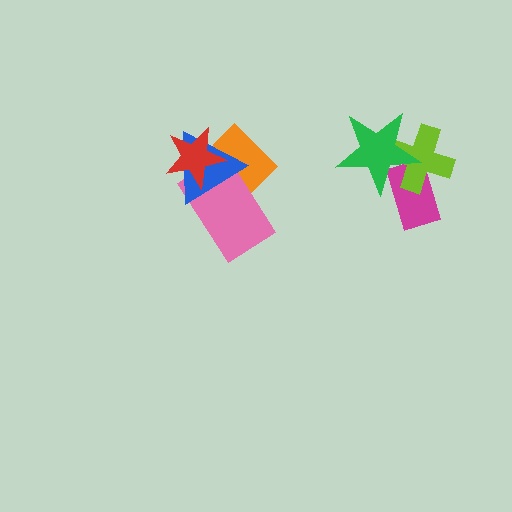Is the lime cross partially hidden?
Yes, it is partially covered by another shape.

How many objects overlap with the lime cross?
2 objects overlap with the lime cross.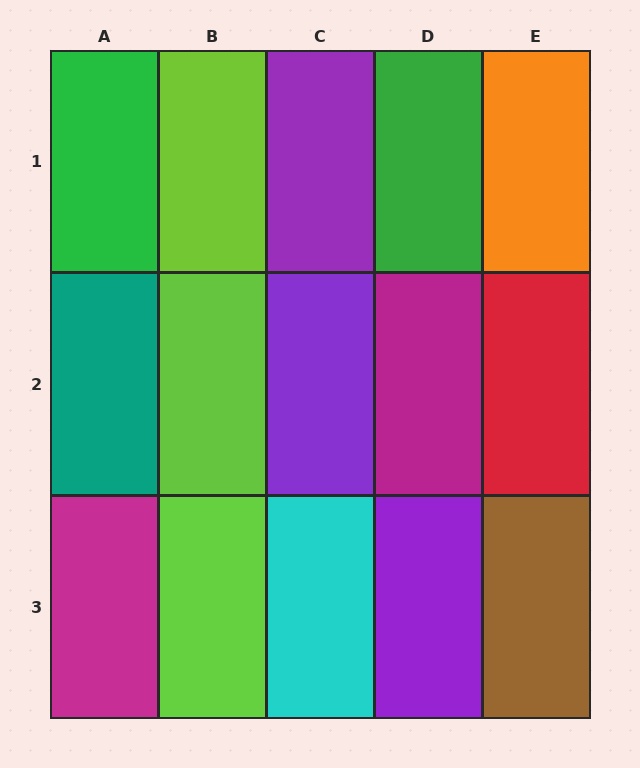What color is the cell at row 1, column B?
Lime.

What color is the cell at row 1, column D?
Green.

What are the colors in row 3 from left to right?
Magenta, lime, cyan, purple, brown.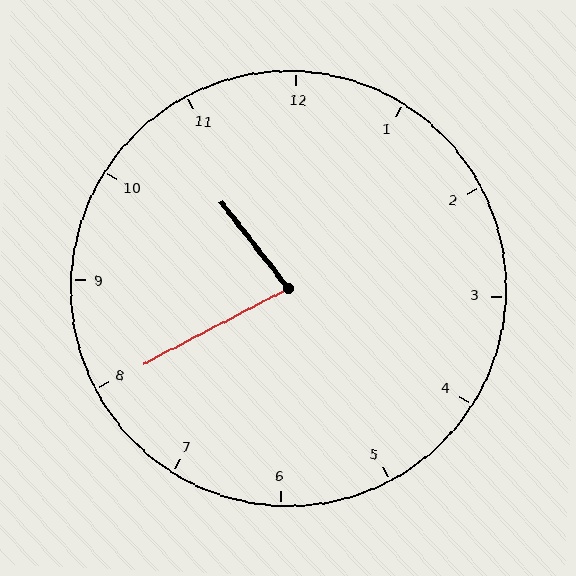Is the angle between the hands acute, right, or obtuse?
It is acute.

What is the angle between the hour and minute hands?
Approximately 80 degrees.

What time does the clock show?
10:40.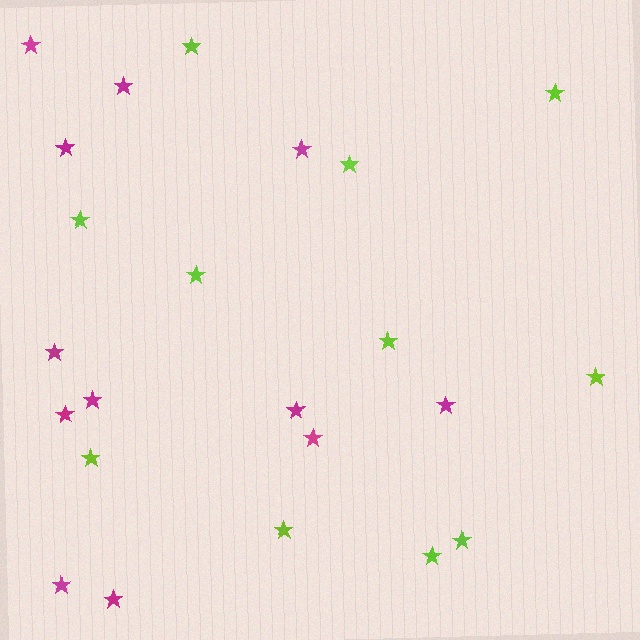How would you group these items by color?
There are 2 groups: one group of lime stars (11) and one group of magenta stars (12).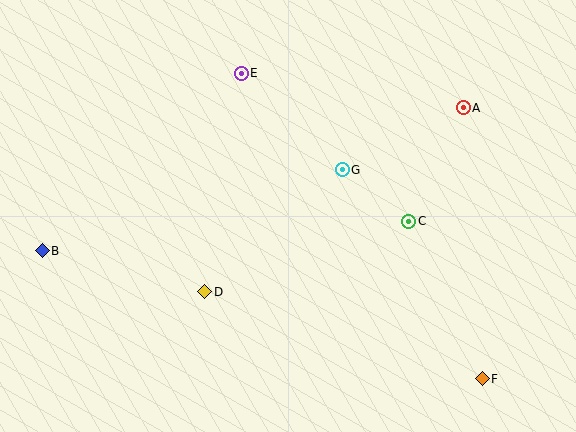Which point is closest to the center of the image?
Point G at (342, 170) is closest to the center.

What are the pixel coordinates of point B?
Point B is at (42, 251).